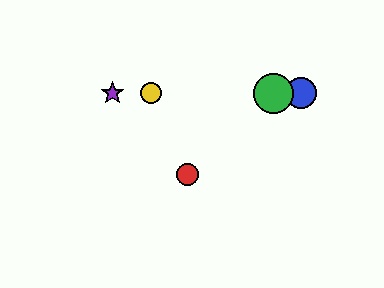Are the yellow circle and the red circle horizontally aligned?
No, the yellow circle is at y≈93 and the red circle is at y≈175.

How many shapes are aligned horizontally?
4 shapes (the blue circle, the green circle, the yellow circle, the purple star) are aligned horizontally.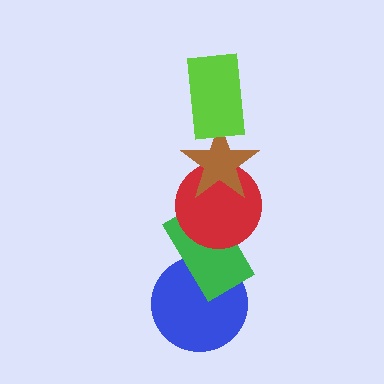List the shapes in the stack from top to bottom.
From top to bottom: the lime rectangle, the brown star, the red circle, the green rectangle, the blue circle.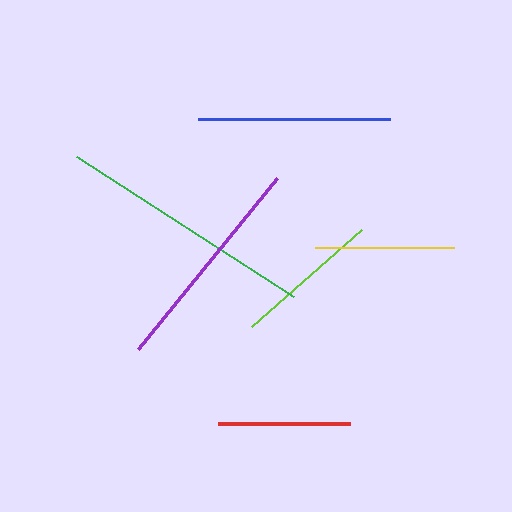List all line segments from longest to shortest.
From longest to shortest: green, purple, blue, lime, yellow, red.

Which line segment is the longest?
The green line is the longest at approximately 258 pixels.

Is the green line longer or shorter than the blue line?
The green line is longer than the blue line.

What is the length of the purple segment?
The purple segment is approximately 220 pixels long.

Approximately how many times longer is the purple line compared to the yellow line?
The purple line is approximately 1.6 times the length of the yellow line.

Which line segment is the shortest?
The red line is the shortest at approximately 132 pixels.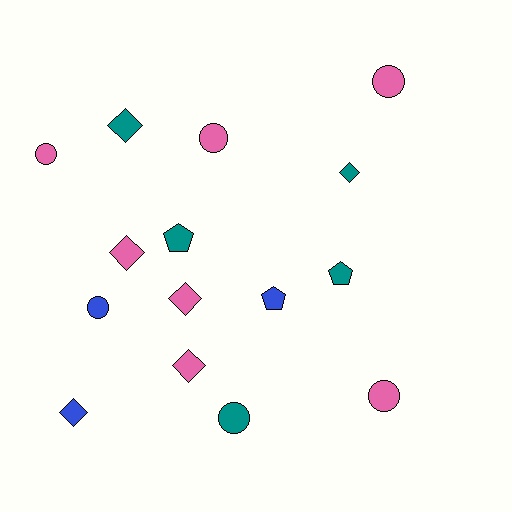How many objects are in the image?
There are 15 objects.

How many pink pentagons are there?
There are no pink pentagons.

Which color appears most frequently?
Pink, with 7 objects.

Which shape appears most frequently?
Diamond, with 6 objects.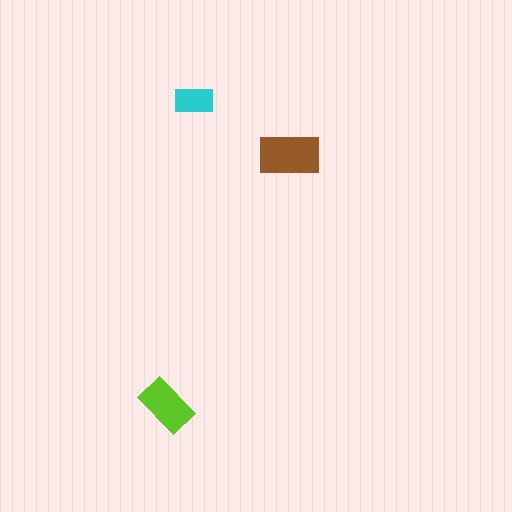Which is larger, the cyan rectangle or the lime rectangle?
The lime one.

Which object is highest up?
The cyan rectangle is topmost.